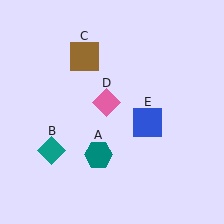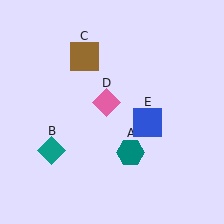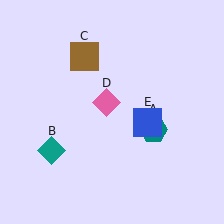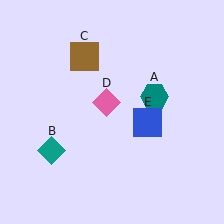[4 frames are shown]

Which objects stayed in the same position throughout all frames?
Teal diamond (object B) and brown square (object C) and pink diamond (object D) and blue square (object E) remained stationary.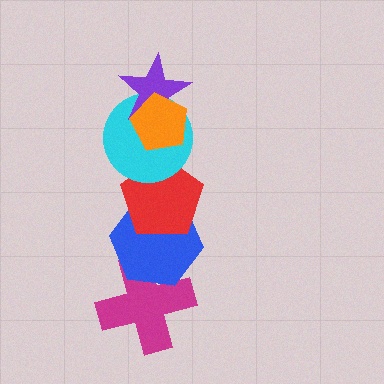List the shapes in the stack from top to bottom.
From top to bottom: the orange pentagon, the purple star, the cyan circle, the red pentagon, the blue hexagon, the magenta cross.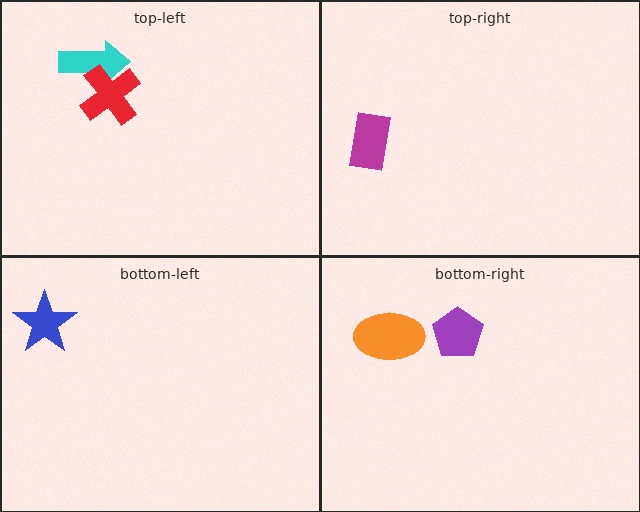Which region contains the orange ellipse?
The bottom-right region.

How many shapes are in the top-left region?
2.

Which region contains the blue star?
The bottom-left region.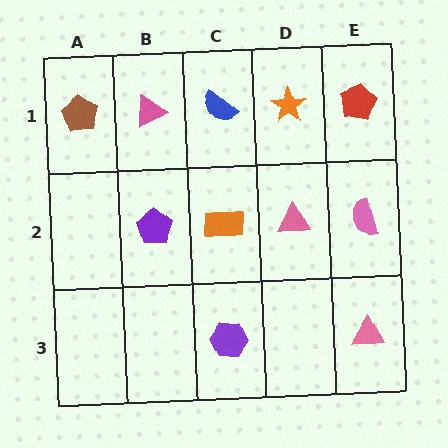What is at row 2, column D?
A pink triangle.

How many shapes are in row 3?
2 shapes.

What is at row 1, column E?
A red pentagon.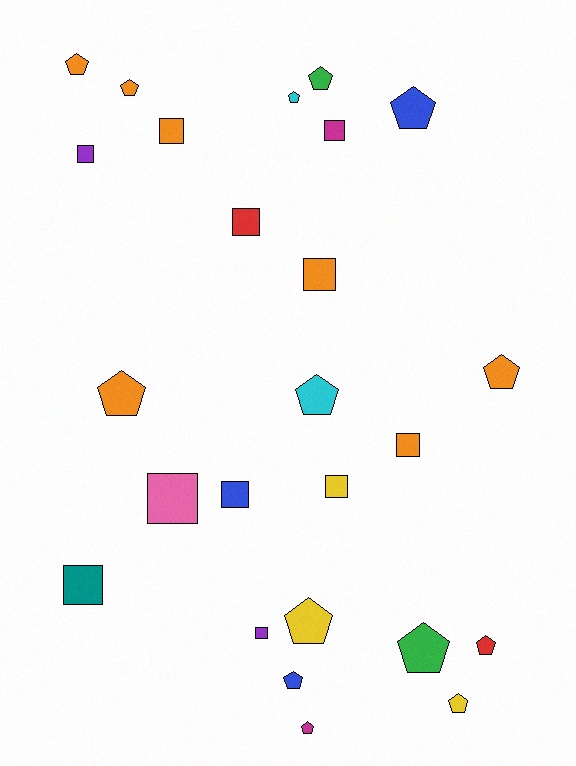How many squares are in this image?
There are 11 squares.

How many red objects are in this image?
There are 2 red objects.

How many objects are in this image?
There are 25 objects.